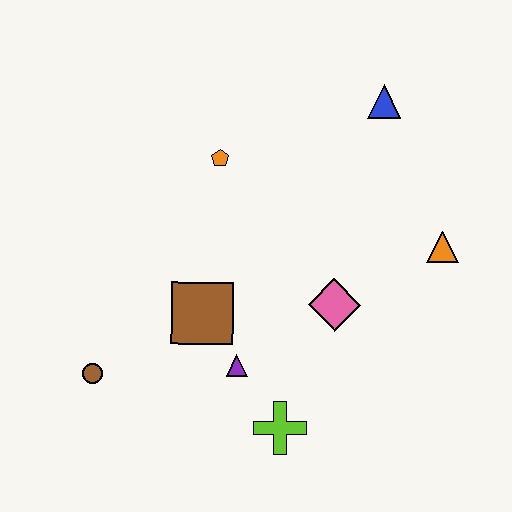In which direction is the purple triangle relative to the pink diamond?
The purple triangle is to the left of the pink diamond.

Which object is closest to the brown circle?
The brown square is closest to the brown circle.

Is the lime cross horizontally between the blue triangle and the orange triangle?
No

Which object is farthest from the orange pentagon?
The lime cross is farthest from the orange pentagon.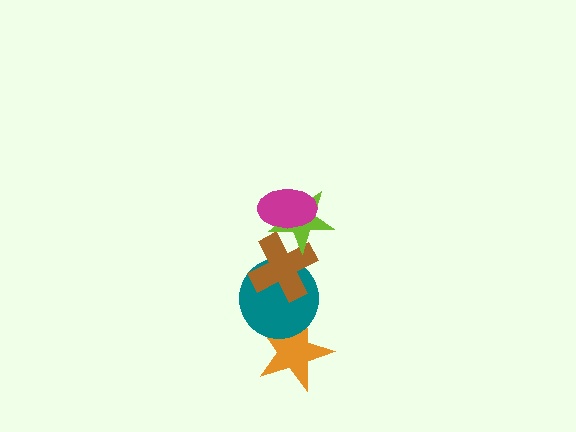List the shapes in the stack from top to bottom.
From top to bottom: the magenta ellipse, the lime star, the brown cross, the teal circle, the orange star.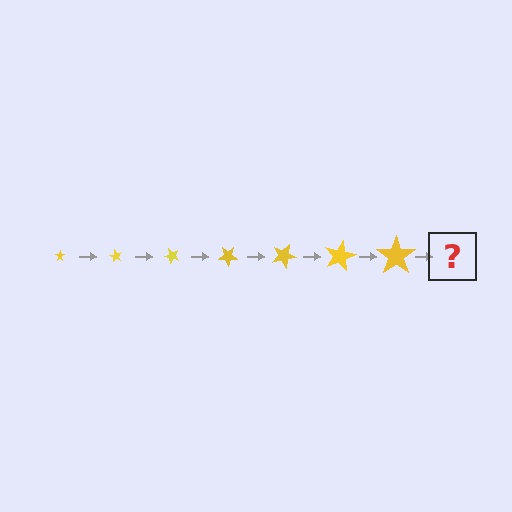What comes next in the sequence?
The next element should be a star, larger than the previous one and rotated 420 degrees from the start.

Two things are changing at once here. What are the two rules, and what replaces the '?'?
The two rules are that the star grows larger each step and it rotates 60 degrees each step. The '?' should be a star, larger than the previous one and rotated 420 degrees from the start.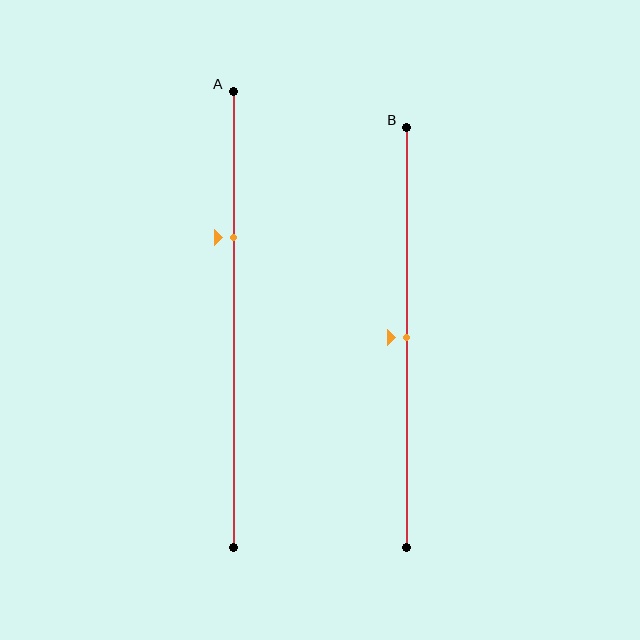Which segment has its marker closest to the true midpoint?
Segment B has its marker closest to the true midpoint.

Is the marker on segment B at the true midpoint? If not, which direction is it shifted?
Yes, the marker on segment B is at the true midpoint.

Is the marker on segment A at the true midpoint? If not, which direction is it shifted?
No, the marker on segment A is shifted upward by about 18% of the segment length.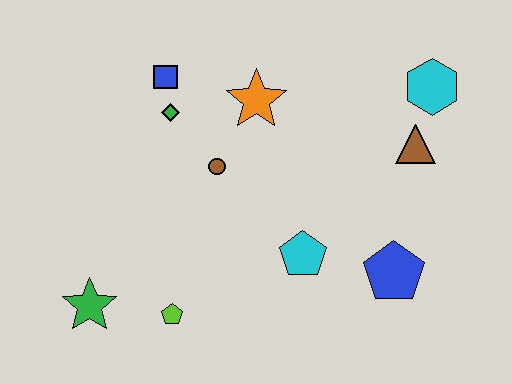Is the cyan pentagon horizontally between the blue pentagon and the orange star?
Yes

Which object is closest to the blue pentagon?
The cyan pentagon is closest to the blue pentagon.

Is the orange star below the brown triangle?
No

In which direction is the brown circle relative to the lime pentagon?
The brown circle is above the lime pentagon.